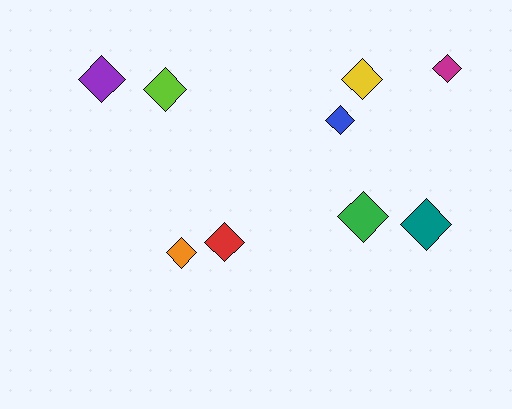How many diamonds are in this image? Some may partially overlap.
There are 9 diamonds.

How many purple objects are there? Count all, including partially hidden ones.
There is 1 purple object.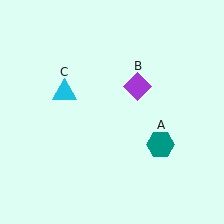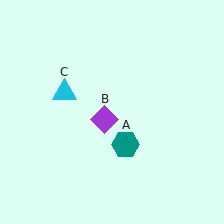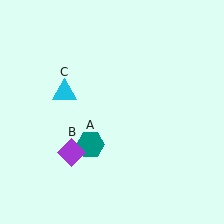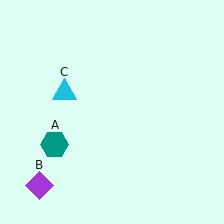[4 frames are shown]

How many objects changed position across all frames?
2 objects changed position: teal hexagon (object A), purple diamond (object B).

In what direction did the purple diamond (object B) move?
The purple diamond (object B) moved down and to the left.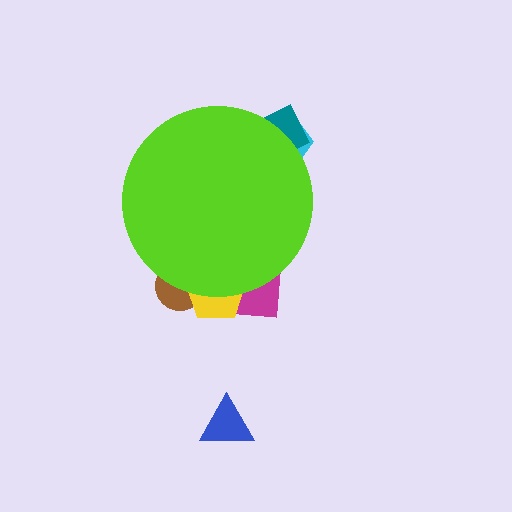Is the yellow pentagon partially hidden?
Yes, the yellow pentagon is partially hidden behind the lime circle.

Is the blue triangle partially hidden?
No, the blue triangle is fully visible.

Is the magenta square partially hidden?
Yes, the magenta square is partially hidden behind the lime circle.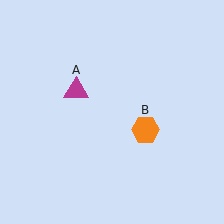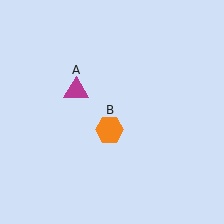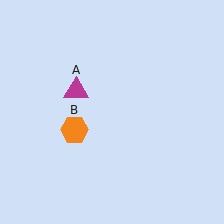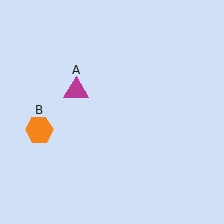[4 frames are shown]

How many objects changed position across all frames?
1 object changed position: orange hexagon (object B).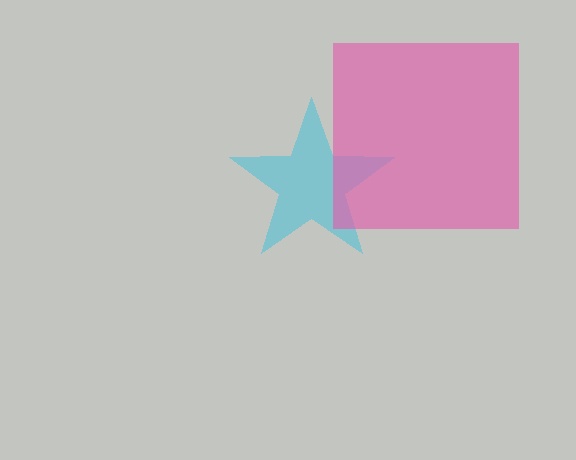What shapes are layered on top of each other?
The layered shapes are: a cyan star, a pink square.